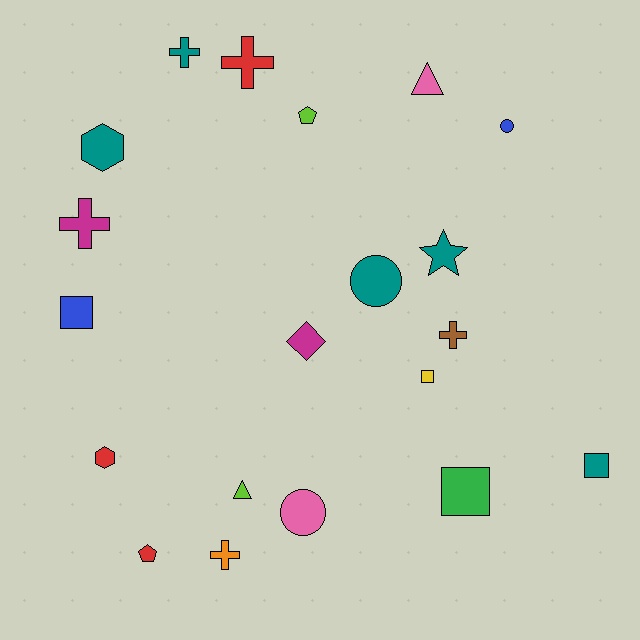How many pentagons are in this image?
There are 2 pentagons.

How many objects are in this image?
There are 20 objects.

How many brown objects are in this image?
There is 1 brown object.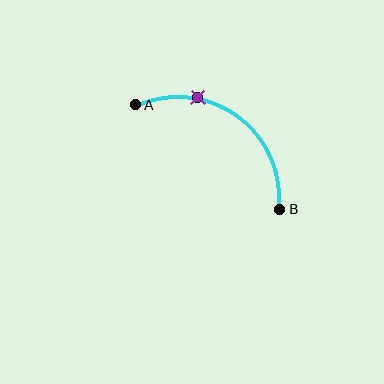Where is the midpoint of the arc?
The arc midpoint is the point on the curve farthest from the straight line joining A and B. It sits above and to the right of that line.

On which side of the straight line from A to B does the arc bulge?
The arc bulges above and to the right of the straight line connecting A and B.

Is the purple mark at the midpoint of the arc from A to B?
No. The purple mark lies on the arc but is closer to endpoint A. The arc midpoint would be at the point on the curve equidistant along the arc from both A and B.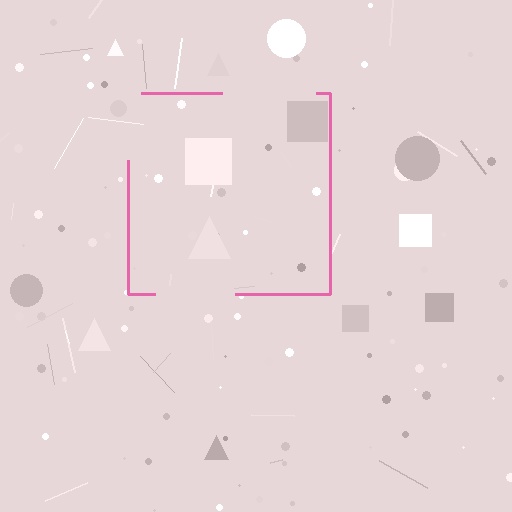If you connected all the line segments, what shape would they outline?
They would outline a square.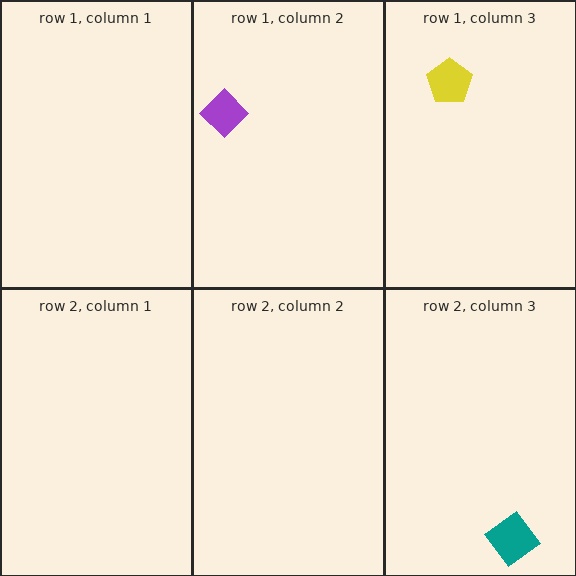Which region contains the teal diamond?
The row 2, column 3 region.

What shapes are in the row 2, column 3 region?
The teal diamond.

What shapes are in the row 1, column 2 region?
The purple diamond.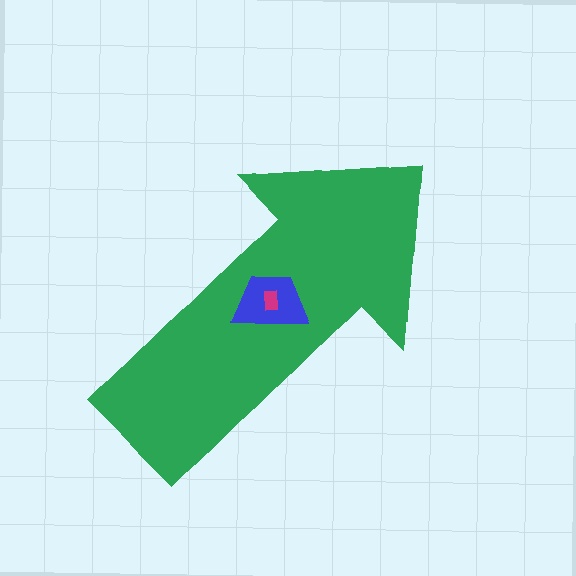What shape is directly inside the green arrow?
The blue trapezoid.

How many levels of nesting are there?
3.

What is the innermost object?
The magenta rectangle.